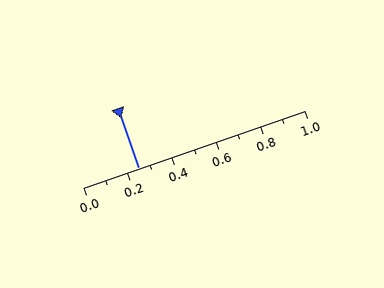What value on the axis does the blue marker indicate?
The marker indicates approximately 0.25.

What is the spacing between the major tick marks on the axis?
The major ticks are spaced 0.2 apart.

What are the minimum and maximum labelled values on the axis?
The axis runs from 0.0 to 1.0.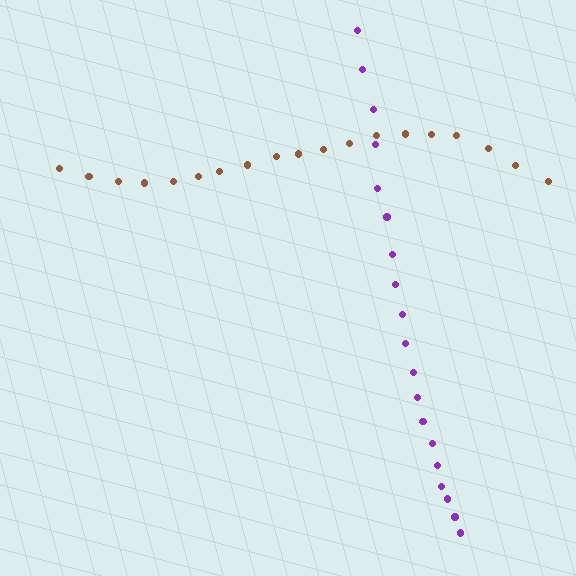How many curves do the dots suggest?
There are 2 distinct paths.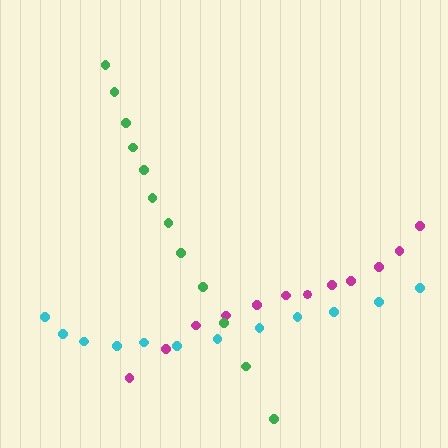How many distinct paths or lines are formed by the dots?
There are 3 distinct paths.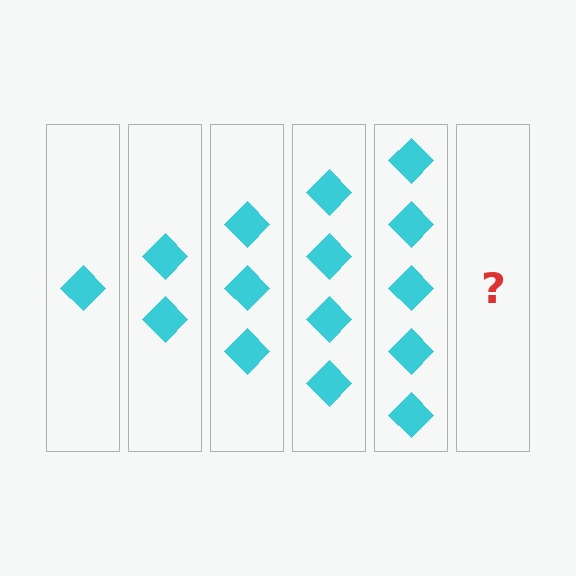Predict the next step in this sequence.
The next step is 6 diamonds.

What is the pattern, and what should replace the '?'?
The pattern is that each step adds one more diamond. The '?' should be 6 diamonds.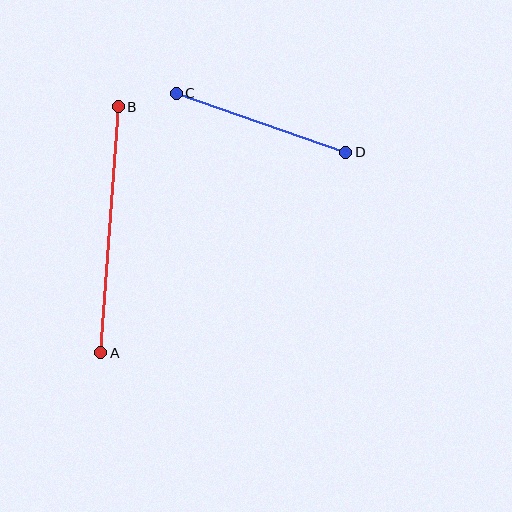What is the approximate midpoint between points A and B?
The midpoint is at approximately (109, 230) pixels.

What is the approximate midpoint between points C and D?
The midpoint is at approximately (261, 123) pixels.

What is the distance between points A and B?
The distance is approximately 247 pixels.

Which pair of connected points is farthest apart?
Points A and B are farthest apart.